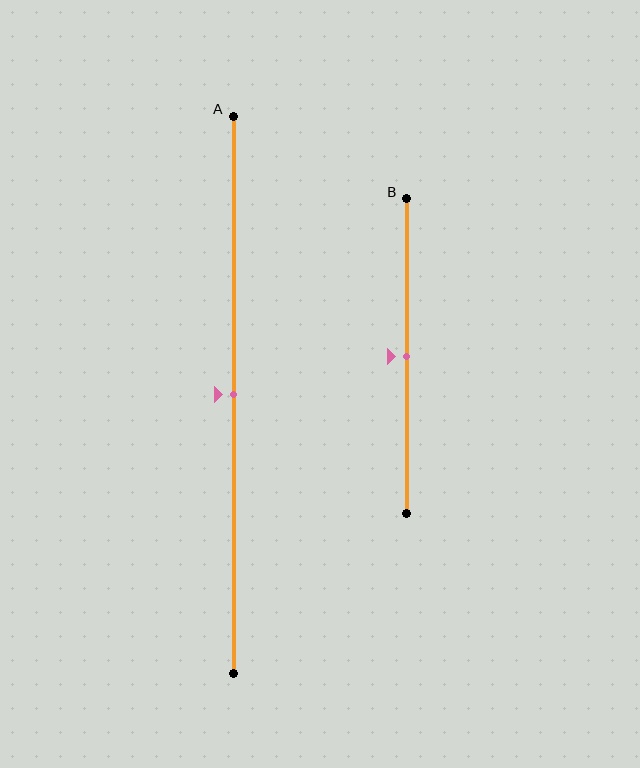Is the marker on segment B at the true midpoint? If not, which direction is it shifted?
Yes, the marker on segment B is at the true midpoint.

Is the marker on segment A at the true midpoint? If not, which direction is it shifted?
Yes, the marker on segment A is at the true midpoint.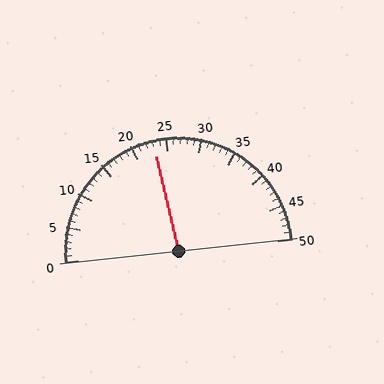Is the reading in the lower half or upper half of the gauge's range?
The reading is in the lower half of the range (0 to 50).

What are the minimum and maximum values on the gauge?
The gauge ranges from 0 to 50.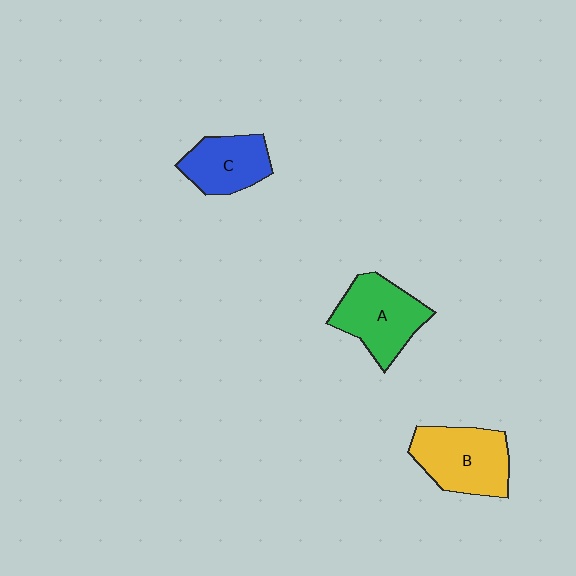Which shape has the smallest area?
Shape C (blue).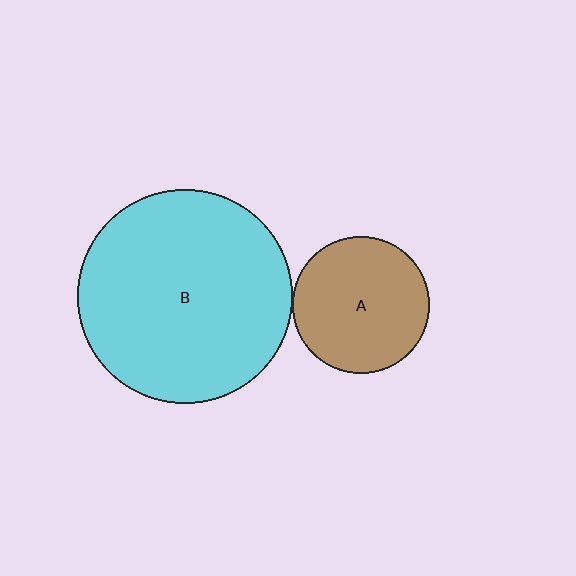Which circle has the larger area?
Circle B (cyan).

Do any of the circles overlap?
No, none of the circles overlap.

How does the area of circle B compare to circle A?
Approximately 2.5 times.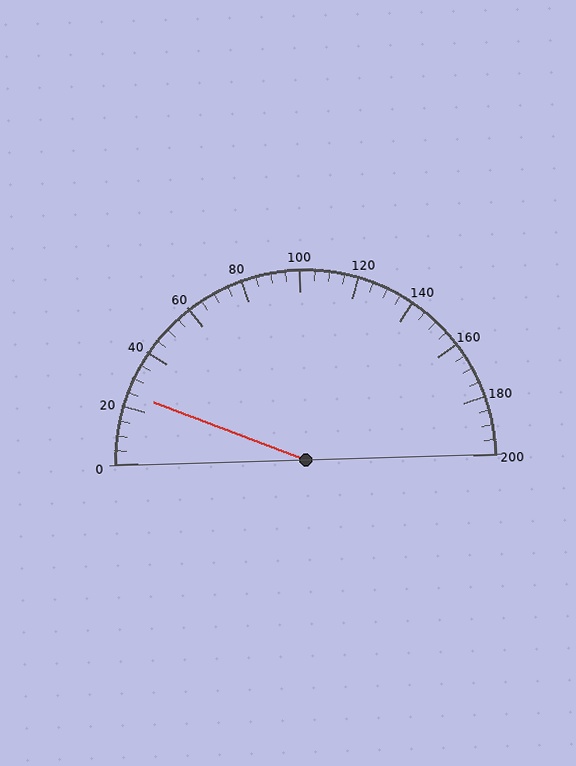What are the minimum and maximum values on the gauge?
The gauge ranges from 0 to 200.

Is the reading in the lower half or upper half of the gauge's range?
The reading is in the lower half of the range (0 to 200).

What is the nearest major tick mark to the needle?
The nearest major tick mark is 20.